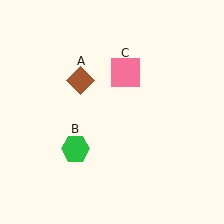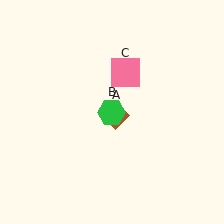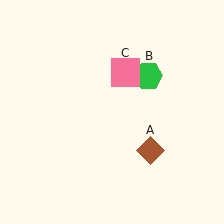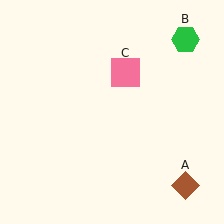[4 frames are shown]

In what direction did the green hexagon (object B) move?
The green hexagon (object B) moved up and to the right.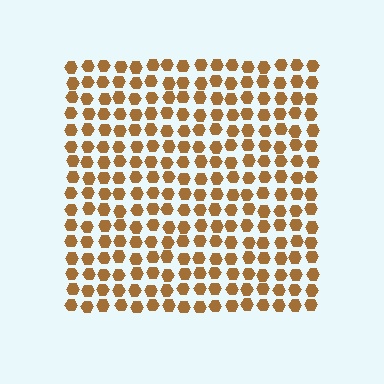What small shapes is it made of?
It is made of small hexagons.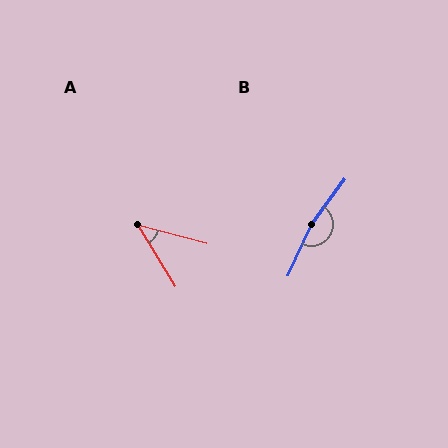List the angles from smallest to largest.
A (43°), B (168°).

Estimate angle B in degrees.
Approximately 168 degrees.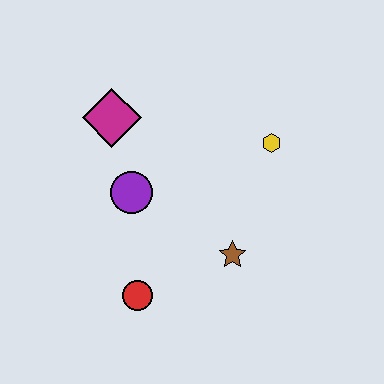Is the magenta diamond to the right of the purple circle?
No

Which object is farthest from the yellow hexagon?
The red circle is farthest from the yellow hexagon.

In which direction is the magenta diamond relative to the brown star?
The magenta diamond is above the brown star.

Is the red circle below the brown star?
Yes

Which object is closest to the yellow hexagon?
The brown star is closest to the yellow hexagon.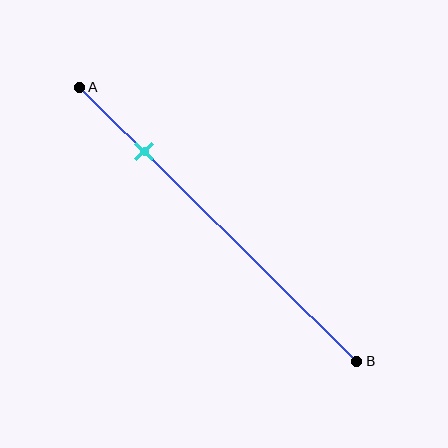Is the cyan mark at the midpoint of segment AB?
No, the mark is at about 25% from A, not at the 50% midpoint.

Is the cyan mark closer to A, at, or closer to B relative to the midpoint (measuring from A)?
The cyan mark is closer to point A than the midpoint of segment AB.